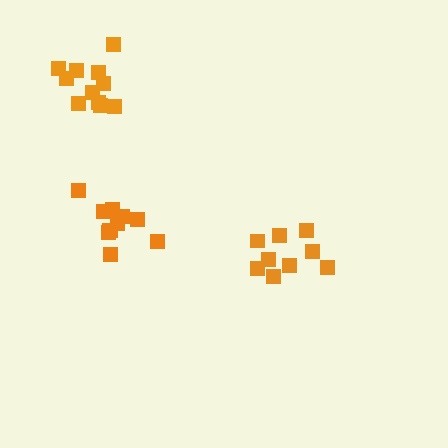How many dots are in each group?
Group 1: 11 dots, Group 2: 9 dots, Group 3: 11 dots (31 total).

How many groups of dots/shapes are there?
There are 3 groups.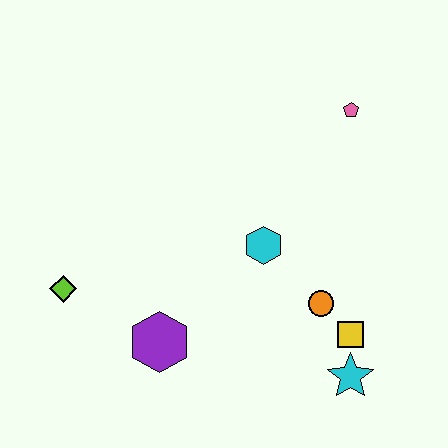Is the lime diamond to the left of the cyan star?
Yes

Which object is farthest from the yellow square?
The lime diamond is farthest from the yellow square.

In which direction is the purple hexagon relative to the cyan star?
The purple hexagon is to the left of the cyan star.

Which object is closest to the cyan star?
The yellow square is closest to the cyan star.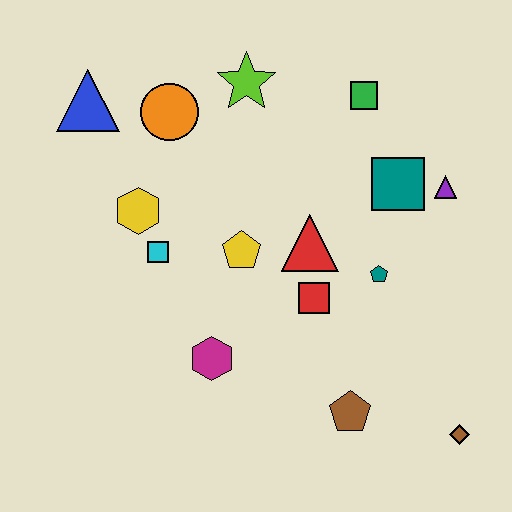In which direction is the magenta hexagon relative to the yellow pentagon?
The magenta hexagon is below the yellow pentagon.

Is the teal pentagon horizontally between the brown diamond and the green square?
Yes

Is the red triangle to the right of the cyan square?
Yes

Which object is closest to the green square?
The teal square is closest to the green square.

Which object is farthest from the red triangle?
The blue triangle is farthest from the red triangle.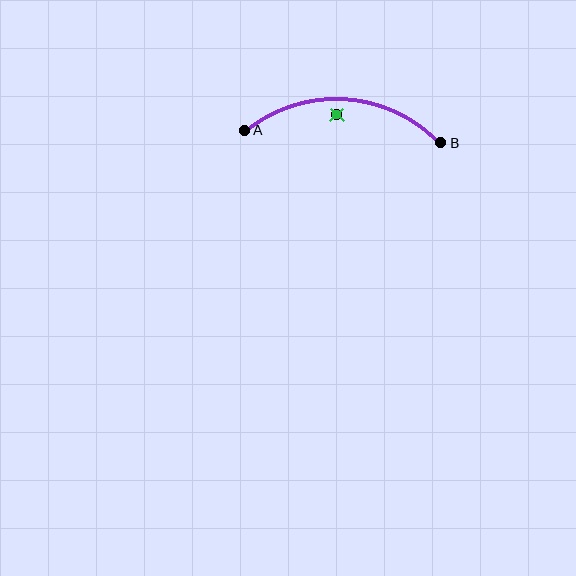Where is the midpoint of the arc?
The arc midpoint is the point on the curve farthest from the straight line joining A and B. It sits above that line.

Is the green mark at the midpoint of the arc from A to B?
No — the green mark does not lie on the arc at all. It sits slightly inside the curve.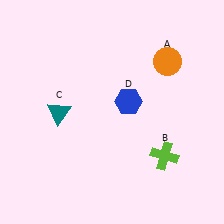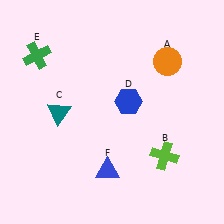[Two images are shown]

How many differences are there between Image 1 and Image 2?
There are 2 differences between the two images.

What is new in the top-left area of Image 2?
A green cross (E) was added in the top-left area of Image 2.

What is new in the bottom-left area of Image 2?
A blue triangle (F) was added in the bottom-left area of Image 2.